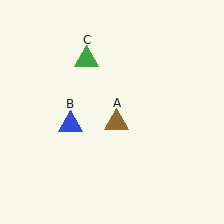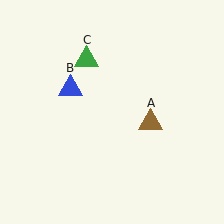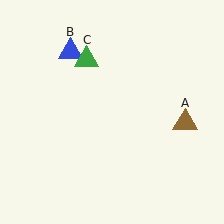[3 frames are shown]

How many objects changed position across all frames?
2 objects changed position: brown triangle (object A), blue triangle (object B).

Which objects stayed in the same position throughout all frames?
Green triangle (object C) remained stationary.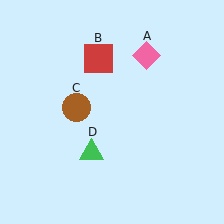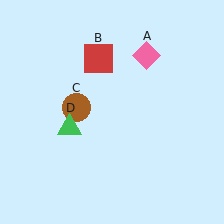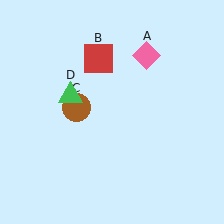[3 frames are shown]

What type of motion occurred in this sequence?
The green triangle (object D) rotated clockwise around the center of the scene.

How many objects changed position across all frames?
1 object changed position: green triangle (object D).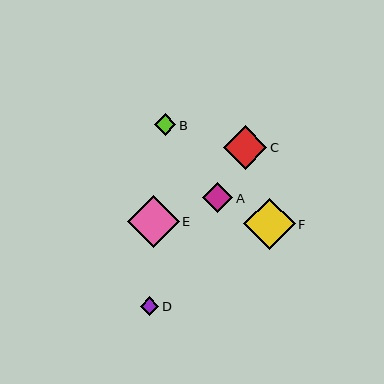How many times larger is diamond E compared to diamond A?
Diamond E is approximately 1.7 times the size of diamond A.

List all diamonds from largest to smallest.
From largest to smallest: E, F, C, A, B, D.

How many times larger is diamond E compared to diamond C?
Diamond E is approximately 1.2 times the size of diamond C.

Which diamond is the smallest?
Diamond D is the smallest with a size of approximately 18 pixels.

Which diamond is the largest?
Diamond E is the largest with a size of approximately 52 pixels.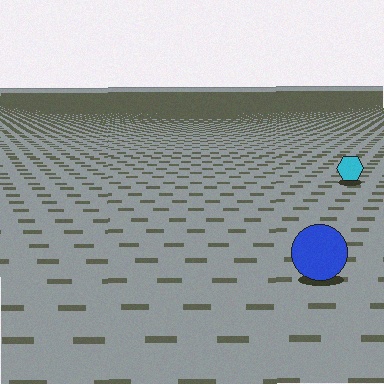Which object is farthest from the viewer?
The cyan hexagon is farthest from the viewer. It appears smaller and the ground texture around it is denser.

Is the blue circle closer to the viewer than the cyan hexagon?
Yes. The blue circle is closer — you can tell from the texture gradient: the ground texture is coarser near it.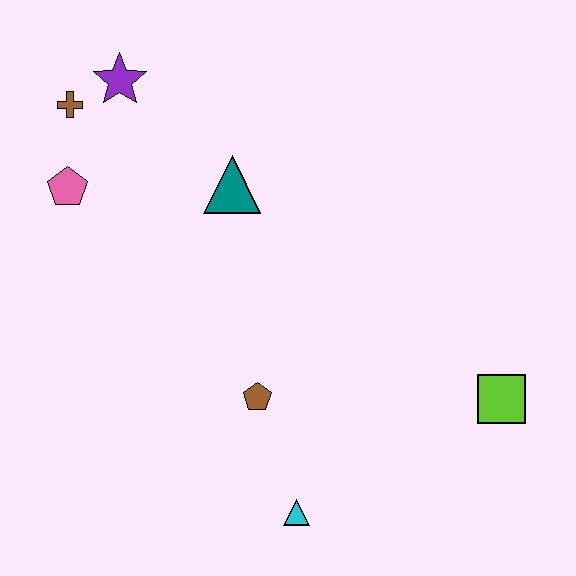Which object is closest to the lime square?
The cyan triangle is closest to the lime square.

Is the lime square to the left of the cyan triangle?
No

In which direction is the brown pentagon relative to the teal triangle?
The brown pentagon is below the teal triangle.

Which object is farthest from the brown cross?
The lime square is farthest from the brown cross.